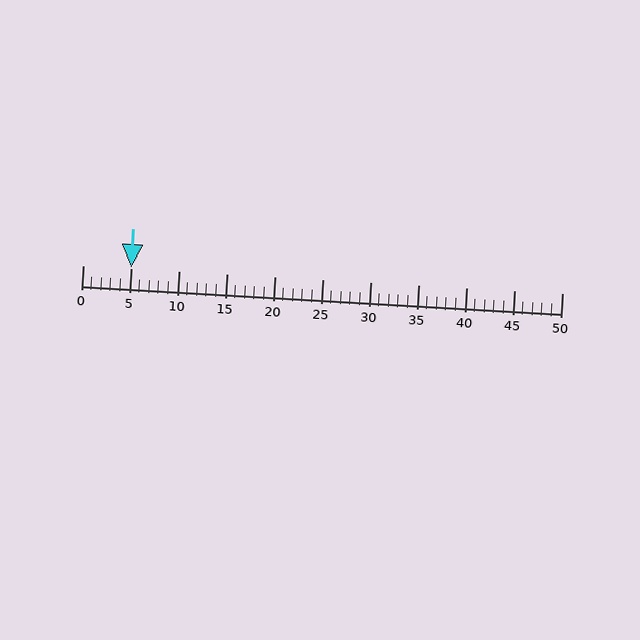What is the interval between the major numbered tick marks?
The major tick marks are spaced 5 units apart.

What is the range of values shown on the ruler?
The ruler shows values from 0 to 50.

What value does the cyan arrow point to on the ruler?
The cyan arrow points to approximately 5.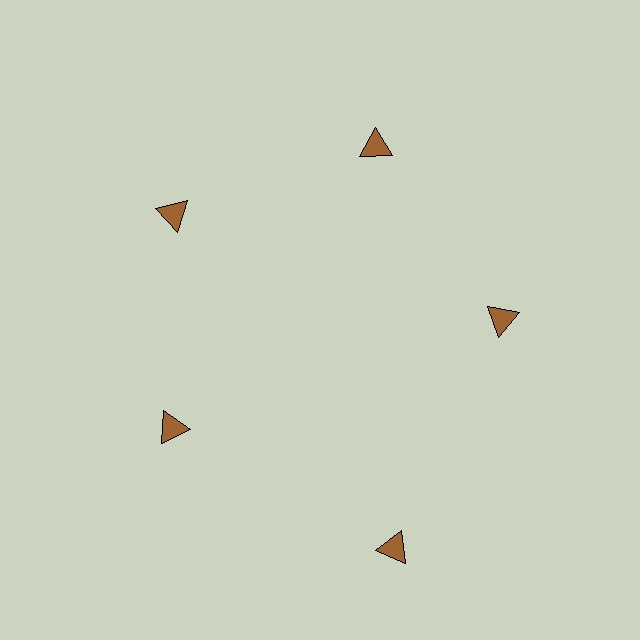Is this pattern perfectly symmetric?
No. The 5 brown triangles are arranged in a ring, but one element near the 5 o'clock position is pushed outward from the center, breaking the 5-fold rotational symmetry.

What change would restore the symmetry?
The symmetry would be restored by moving it inward, back onto the ring so that all 5 triangles sit at equal angles and equal distance from the center.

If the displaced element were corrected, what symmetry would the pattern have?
It would have 5-fold rotational symmetry — the pattern would map onto itself every 72 degrees.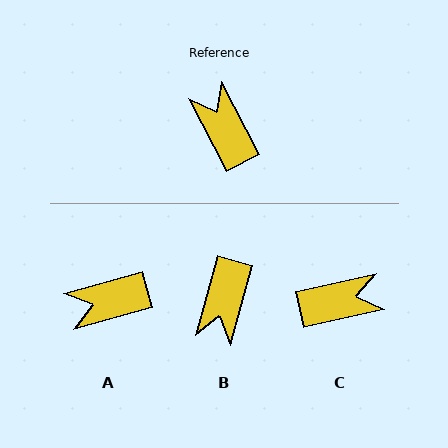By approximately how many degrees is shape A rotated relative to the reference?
Approximately 78 degrees counter-clockwise.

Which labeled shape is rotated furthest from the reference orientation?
B, about 137 degrees away.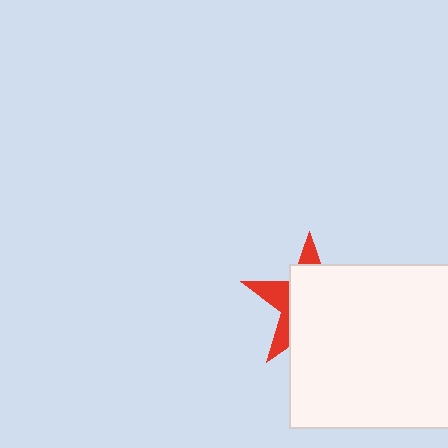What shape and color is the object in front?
The object in front is a white square.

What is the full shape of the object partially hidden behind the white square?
The partially hidden object is a red star.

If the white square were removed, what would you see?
You would see the complete red star.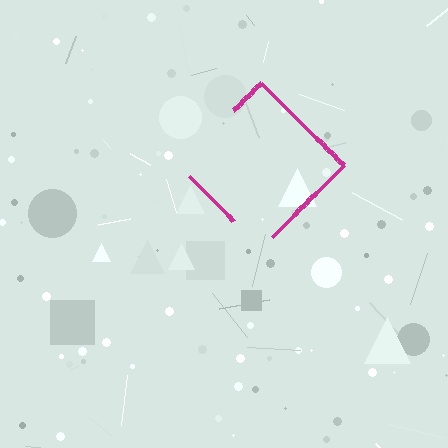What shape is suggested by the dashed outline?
The dashed outline suggests a diamond.